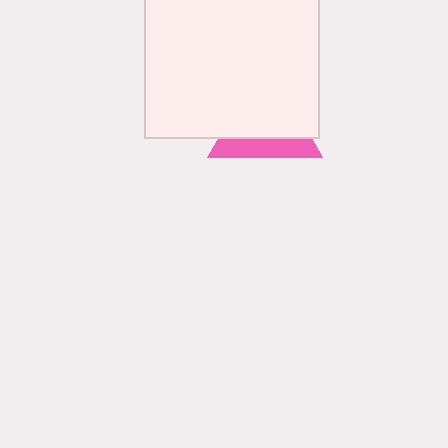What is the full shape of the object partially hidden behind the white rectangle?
The partially hidden object is a pink triangle.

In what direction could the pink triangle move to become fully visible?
The pink triangle could move down. That would shift it out from behind the white rectangle entirely.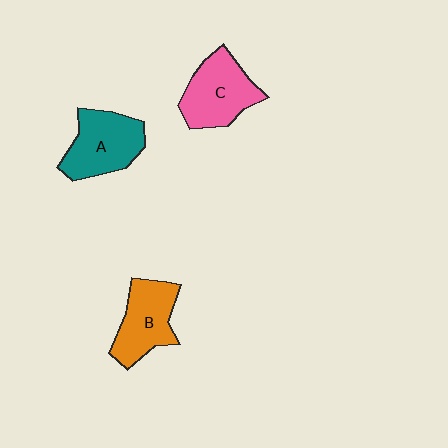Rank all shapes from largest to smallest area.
From largest to smallest: C (pink), A (teal), B (orange).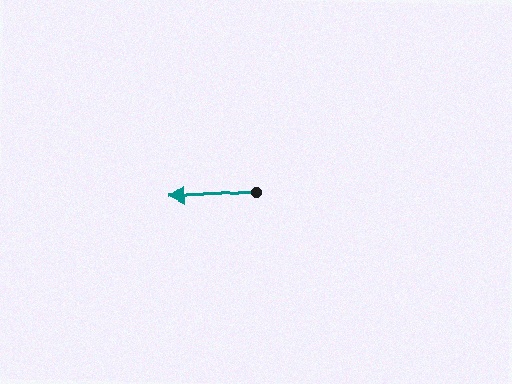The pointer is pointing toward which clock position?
Roughly 9 o'clock.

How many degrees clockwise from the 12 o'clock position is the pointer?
Approximately 267 degrees.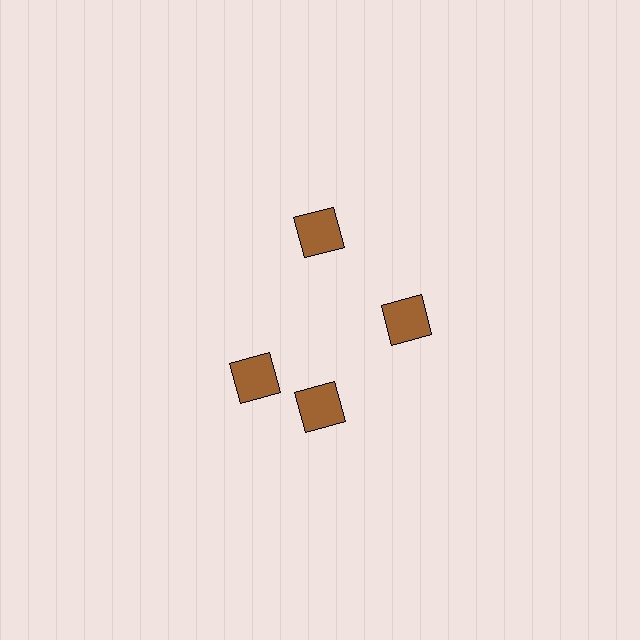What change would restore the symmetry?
The symmetry would be restored by rotating it back into even spacing with its neighbors so that all 4 squares sit at equal angles and equal distance from the center.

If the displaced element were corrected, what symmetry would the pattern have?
It would have 4-fold rotational symmetry — the pattern would map onto itself every 90 degrees.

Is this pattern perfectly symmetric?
No. The 4 brown squares are arranged in a ring, but one element near the 9 o'clock position is rotated out of alignment along the ring, breaking the 4-fold rotational symmetry.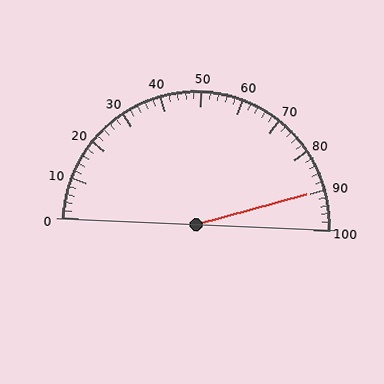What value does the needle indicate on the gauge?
The needle indicates approximately 90.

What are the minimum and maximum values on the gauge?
The gauge ranges from 0 to 100.